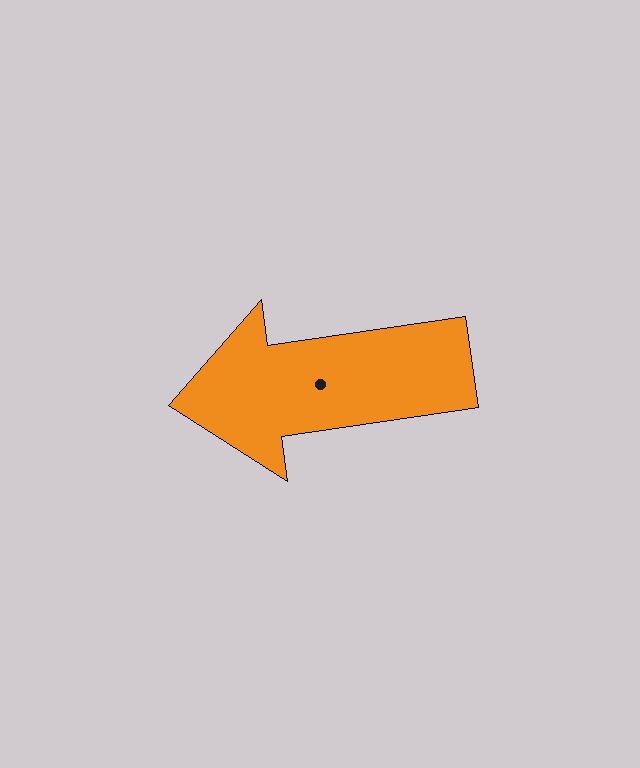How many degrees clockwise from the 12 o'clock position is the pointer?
Approximately 262 degrees.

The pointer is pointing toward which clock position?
Roughly 9 o'clock.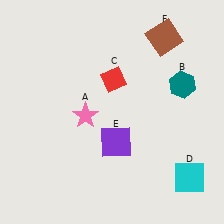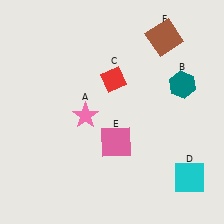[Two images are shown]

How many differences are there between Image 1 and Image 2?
There is 1 difference between the two images.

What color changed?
The square (E) changed from purple in Image 1 to pink in Image 2.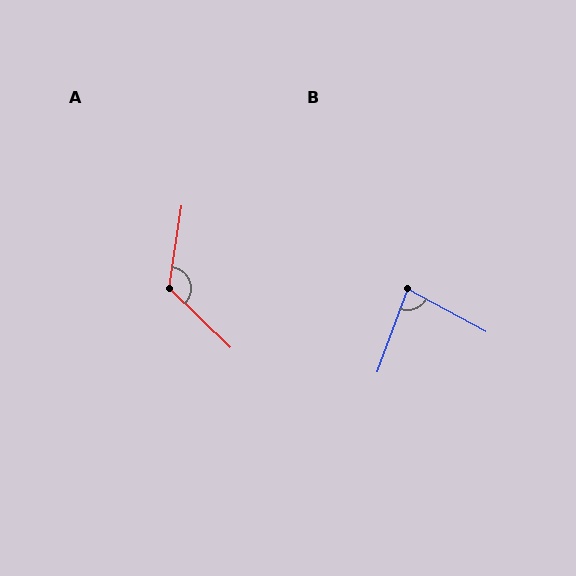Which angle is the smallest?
B, at approximately 82 degrees.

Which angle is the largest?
A, at approximately 126 degrees.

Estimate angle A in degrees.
Approximately 126 degrees.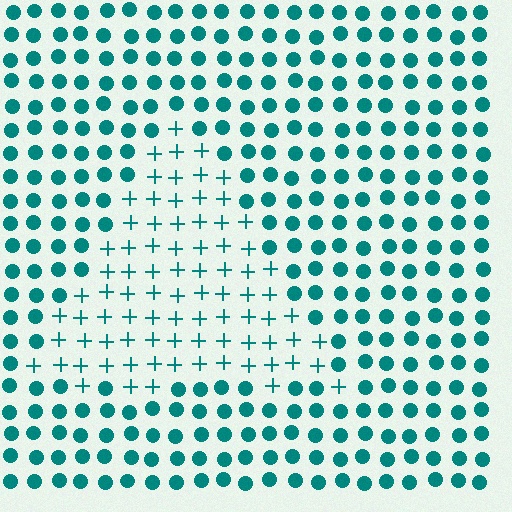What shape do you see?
I see a triangle.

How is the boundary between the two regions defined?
The boundary is defined by a change in element shape: plus signs inside vs. circles outside. All elements share the same color and spacing.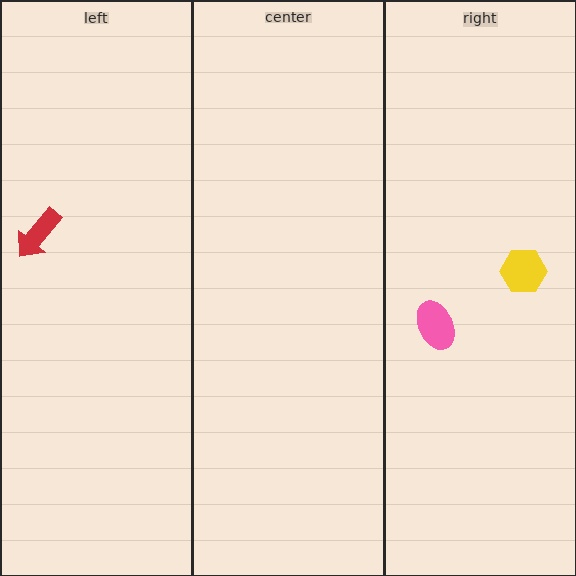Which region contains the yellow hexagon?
The right region.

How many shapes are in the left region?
1.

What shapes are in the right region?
The yellow hexagon, the pink ellipse.